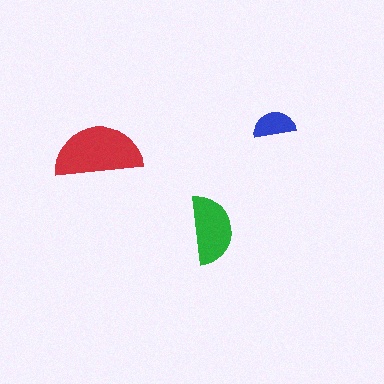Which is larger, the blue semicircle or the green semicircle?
The green one.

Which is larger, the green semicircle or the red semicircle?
The red one.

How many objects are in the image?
There are 3 objects in the image.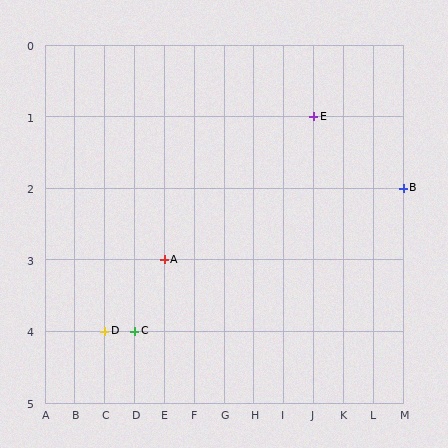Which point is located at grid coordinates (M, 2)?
Point B is at (M, 2).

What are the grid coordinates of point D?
Point D is at grid coordinates (C, 4).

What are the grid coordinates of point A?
Point A is at grid coordinates (E, 3).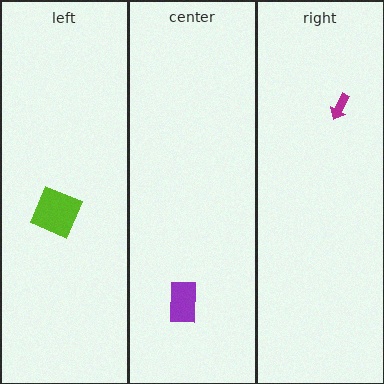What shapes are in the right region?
The magenta arrow.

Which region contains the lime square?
The left region.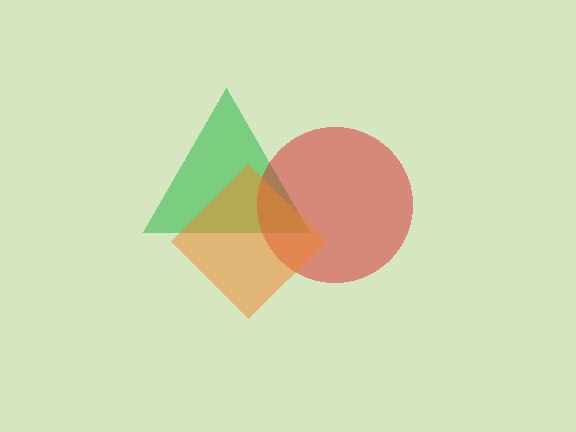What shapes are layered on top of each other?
The layered shapes are: a green triangle, a red circle, an orange diamond.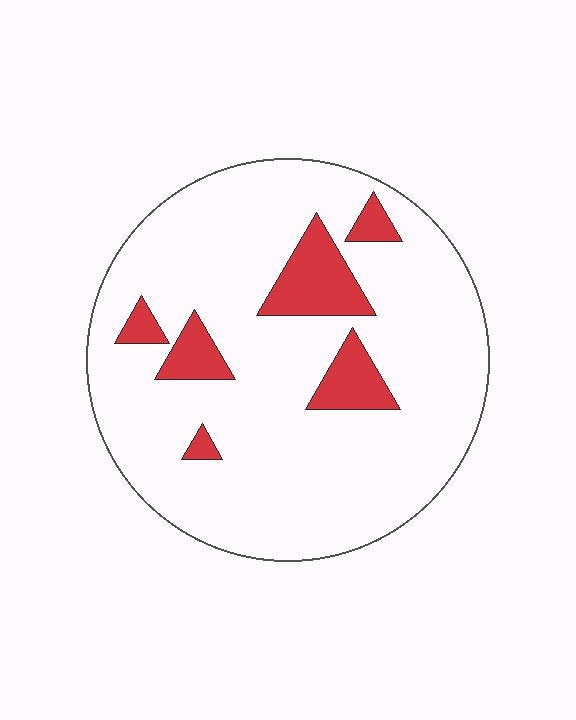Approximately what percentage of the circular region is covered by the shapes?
Approximately 15%.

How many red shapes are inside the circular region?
6.